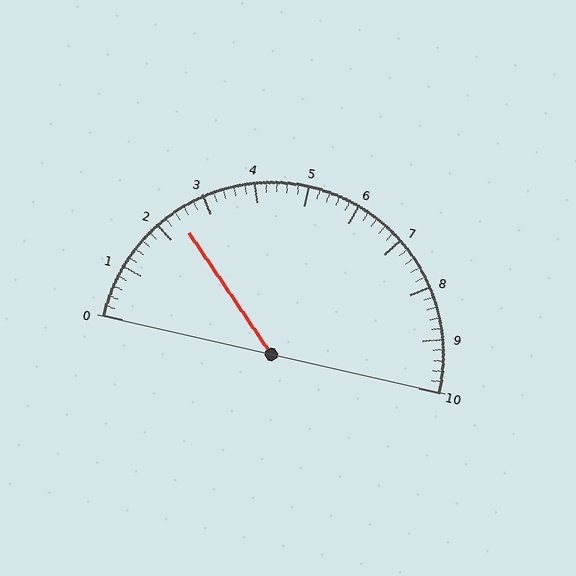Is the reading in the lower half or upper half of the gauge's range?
The reading is in the lower half of the range (0 to 10).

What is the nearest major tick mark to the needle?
The nearest major tick mark is 2.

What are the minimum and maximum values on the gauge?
The gauge ranges from 0 to 10.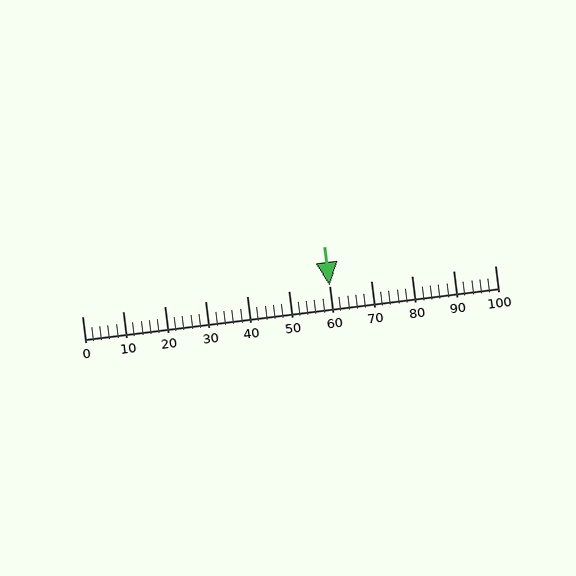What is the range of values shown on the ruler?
The ruler shows values from 0 to 100.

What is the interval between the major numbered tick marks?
The major tick marks are spaced 10 units apart.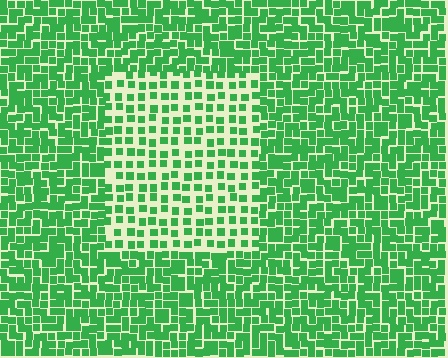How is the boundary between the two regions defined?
The boundary is defined by a change in element density (approximately 2.0x ratio). All elements are the same color, size, and shape.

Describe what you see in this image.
The image contains small green elements arranged at two different densities. A rectangle-shaped region is visible where the elements are less densely packed than the surrounding area.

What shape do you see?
I see a rectangle.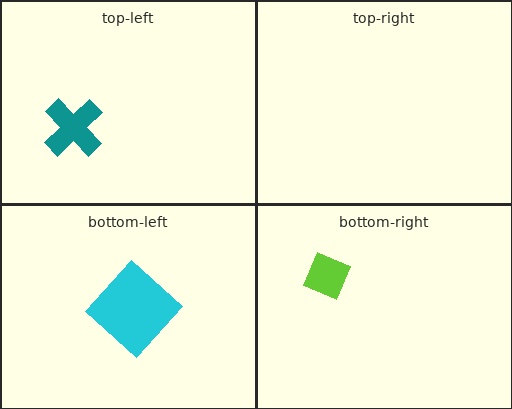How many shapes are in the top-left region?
1.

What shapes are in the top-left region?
The teal cross.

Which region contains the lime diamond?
The bottom-right region.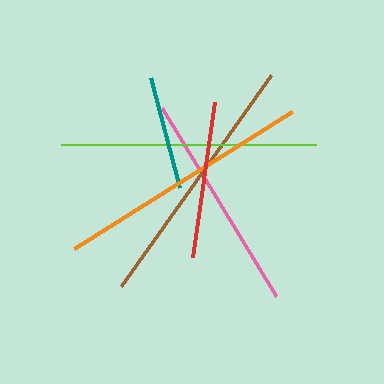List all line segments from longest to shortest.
From longest to shortest: brown, orange, lime, pink, red, teal.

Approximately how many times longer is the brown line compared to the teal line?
The brown line is approximately 2.3 times the length of the teal line.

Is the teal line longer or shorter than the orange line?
The orange line is longer than the teal line.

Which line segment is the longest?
The brown line is the longest at approximately 259 pixels.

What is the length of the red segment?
The red segment is approximately 157 pixels long.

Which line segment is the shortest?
The teal line is the shortest at approximately 114 pixels.